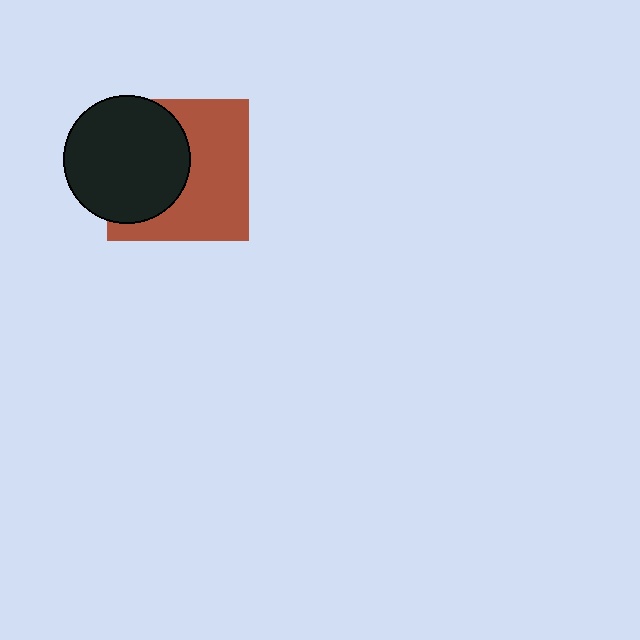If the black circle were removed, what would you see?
You would see the complete brown square.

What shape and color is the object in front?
The object in front is a black circle.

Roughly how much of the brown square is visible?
About half of it is visible (roughly 56%).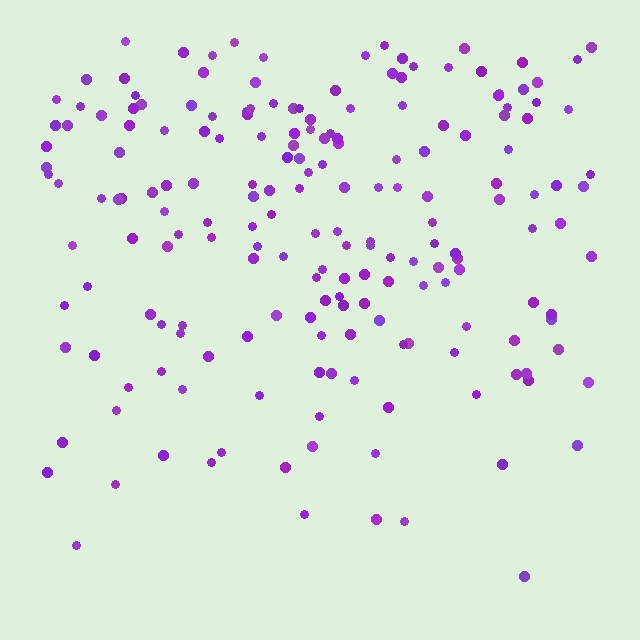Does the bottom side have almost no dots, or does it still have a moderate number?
Still a moderate number, just noticeably fewer than the top.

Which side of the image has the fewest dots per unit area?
The bottom.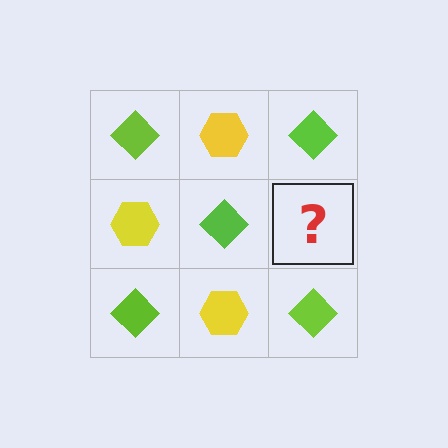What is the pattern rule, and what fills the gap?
The rule is that it alternates lime diamond and yellow hexagon in a checkerboard pattern. The gap should be filled with a yellow hexagon.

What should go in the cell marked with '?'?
The missing cell should contain a yellow hexagon.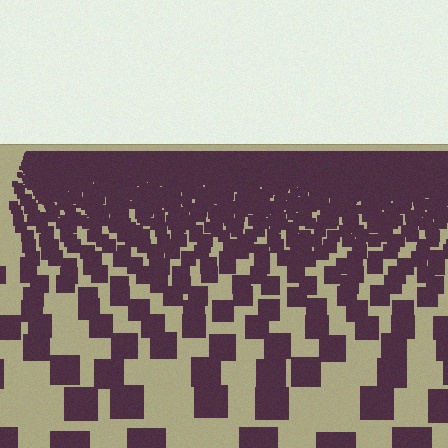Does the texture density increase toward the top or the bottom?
Density increases toward the top.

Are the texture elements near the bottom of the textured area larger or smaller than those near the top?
Larger. Near the bottom, elements are closer to the viewer and appear at a bigger on-screen size.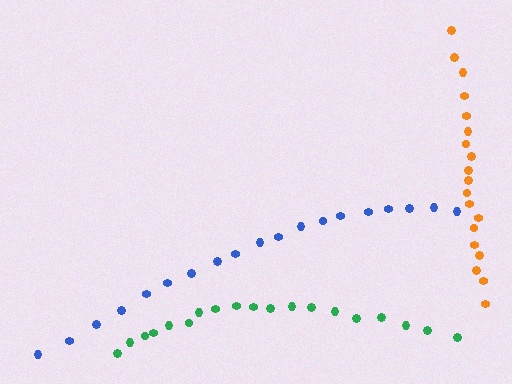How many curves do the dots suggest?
There are 3 distinct paths.